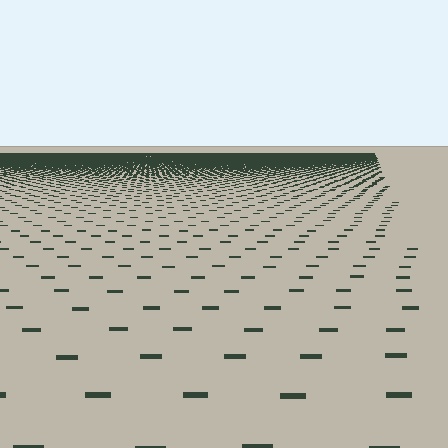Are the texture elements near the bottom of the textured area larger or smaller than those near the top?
Larger. Near the bottom, elements are closer to the viewer and appear at a bigger on-screen size.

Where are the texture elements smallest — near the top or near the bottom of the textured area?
Near the top.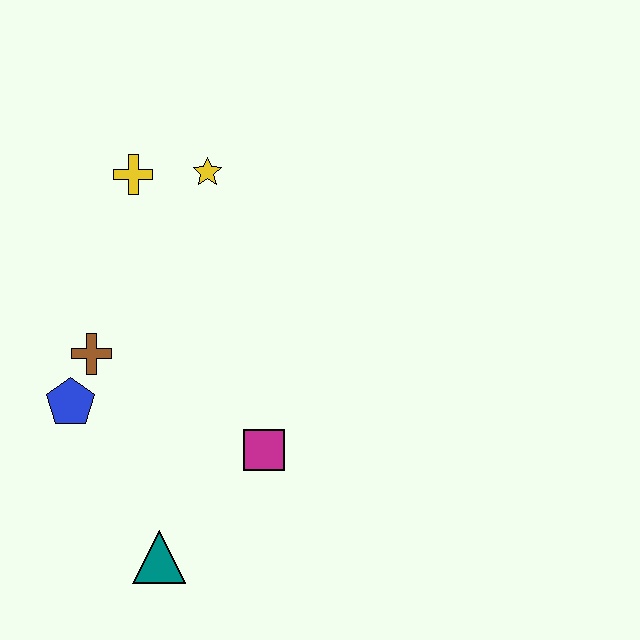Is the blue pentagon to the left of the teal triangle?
Yes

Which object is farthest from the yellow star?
The teal triangle is farthest from the yellow star.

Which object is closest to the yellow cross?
The yellow star is closest to the yellow cross.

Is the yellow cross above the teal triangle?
Yes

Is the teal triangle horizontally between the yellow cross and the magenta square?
Yes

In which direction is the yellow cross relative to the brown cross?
The yellow cross is above the brown cross.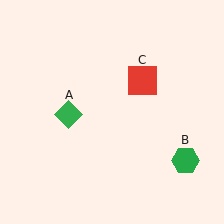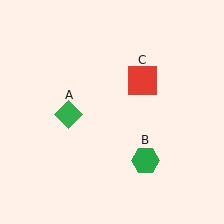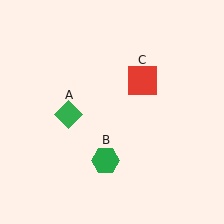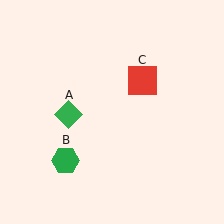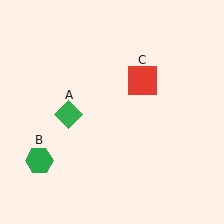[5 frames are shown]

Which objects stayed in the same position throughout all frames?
Green diamond (object A) and red square (object C) remained stationary.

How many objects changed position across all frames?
1 object changed position: green hexagon (object B).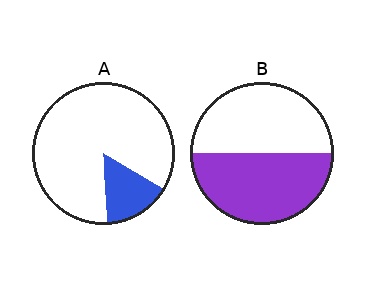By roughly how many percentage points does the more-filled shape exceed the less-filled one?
By roughly 35 percentage points (B over A).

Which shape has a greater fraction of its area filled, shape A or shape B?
Shape B.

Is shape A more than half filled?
No.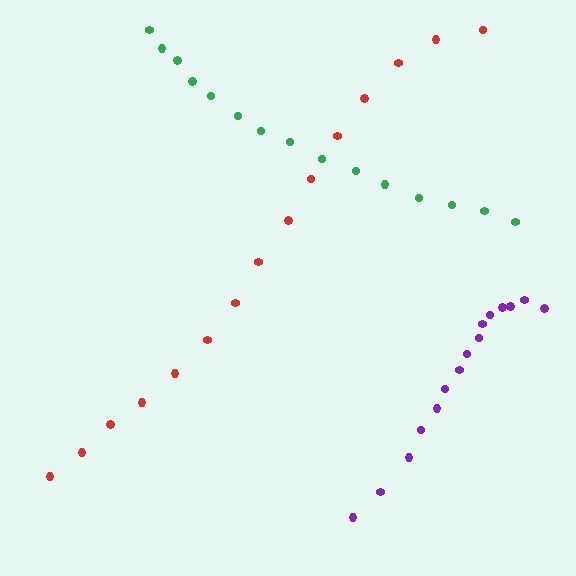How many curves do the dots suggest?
There are 3 distinct paths.